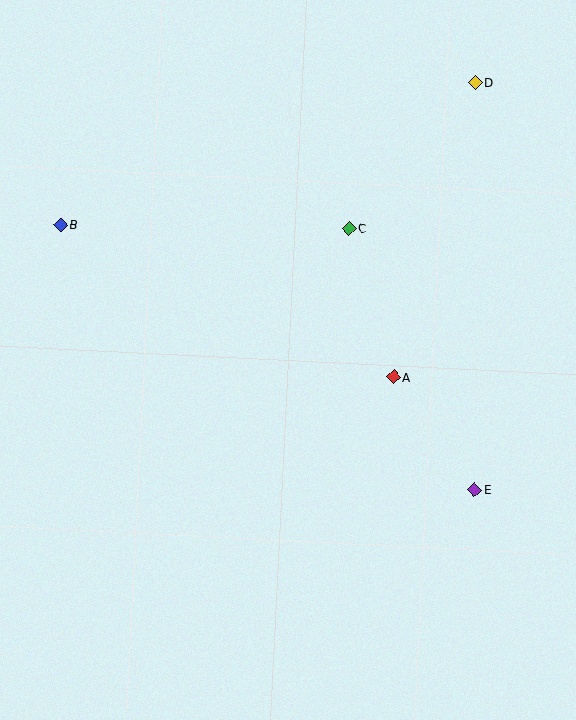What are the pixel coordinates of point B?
Point B is at (61, 225).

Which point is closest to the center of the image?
Point A at (393, 377) is closest to the center.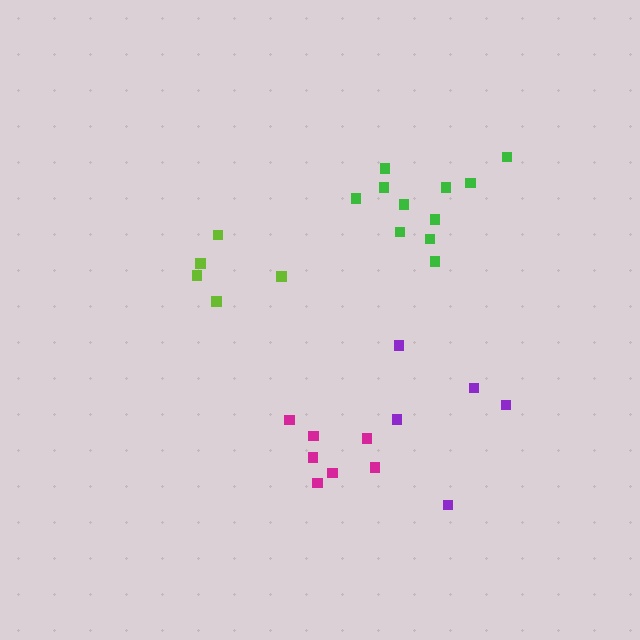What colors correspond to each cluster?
The clusters are colored: lime, green, magenta, purple.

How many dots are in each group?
Group 1: 5 dots, Group 2: 11 dots, Group 3: 7 dots, Group 4: 5 dots (28 total).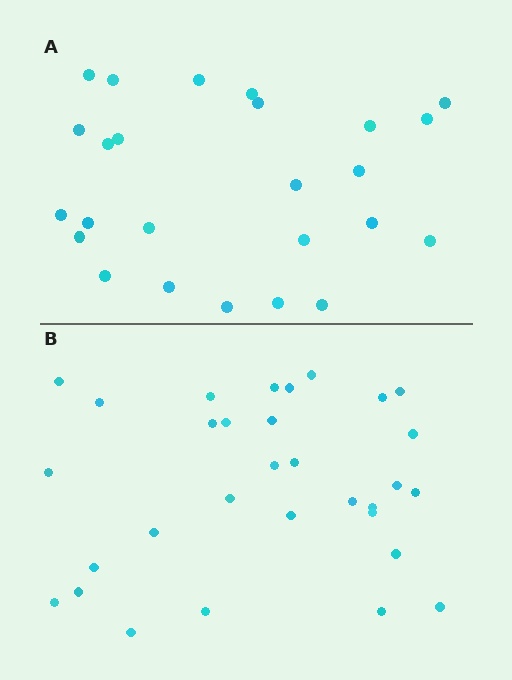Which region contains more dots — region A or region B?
Region B (the bottom region) has more dots.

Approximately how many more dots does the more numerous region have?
Region B has about 6 more dots than region A.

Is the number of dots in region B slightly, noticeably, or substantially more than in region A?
Region B has only slightly more — the two regions are fairly close. The ratio is roughly 1.2 to 1.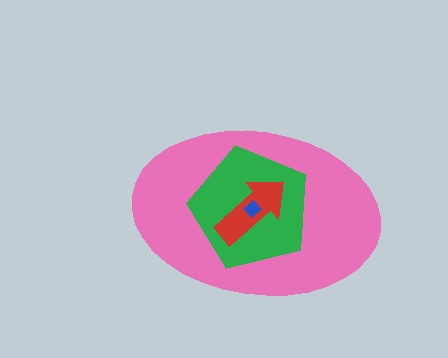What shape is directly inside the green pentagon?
The red arrow.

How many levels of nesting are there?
4.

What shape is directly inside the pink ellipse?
The green pentagon.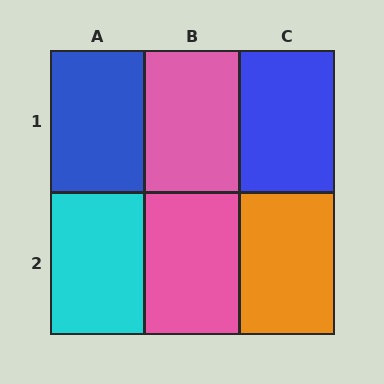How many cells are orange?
1 cell is orange.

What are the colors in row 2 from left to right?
Cyan, pink, orange.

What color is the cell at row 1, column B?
Pink.